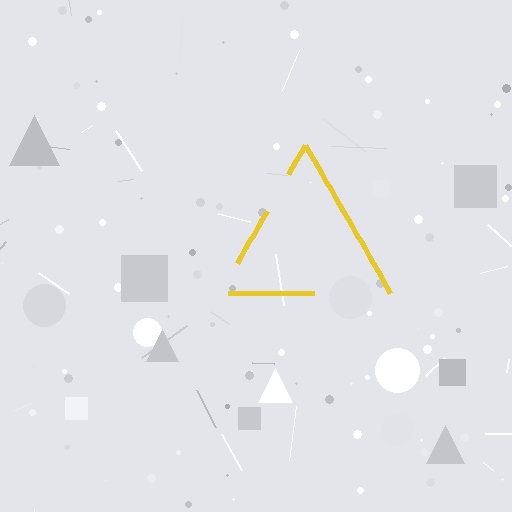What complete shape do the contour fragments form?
The contour fragments form a triangle.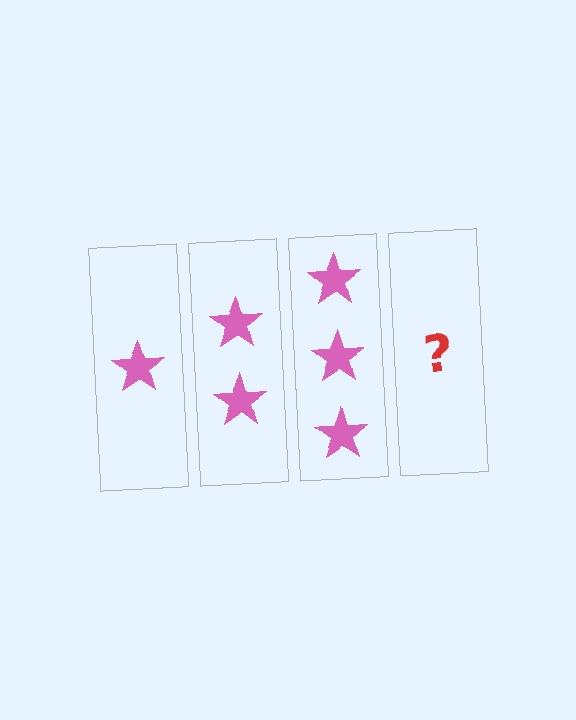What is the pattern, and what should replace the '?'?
The pattern is that each step adds one more star. The '?' should be 4 stars.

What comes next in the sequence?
The next element should be 4 stars.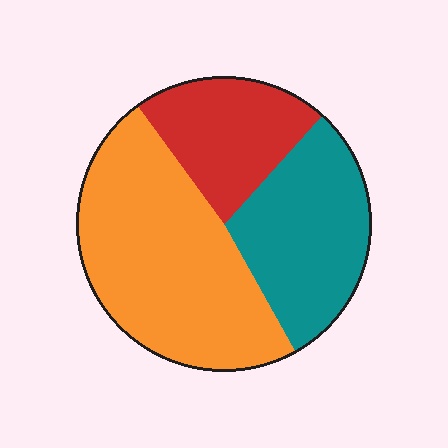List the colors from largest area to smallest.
From largest to smallest: orange, teal, red.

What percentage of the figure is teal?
Teal covers roughly 30% of the figure.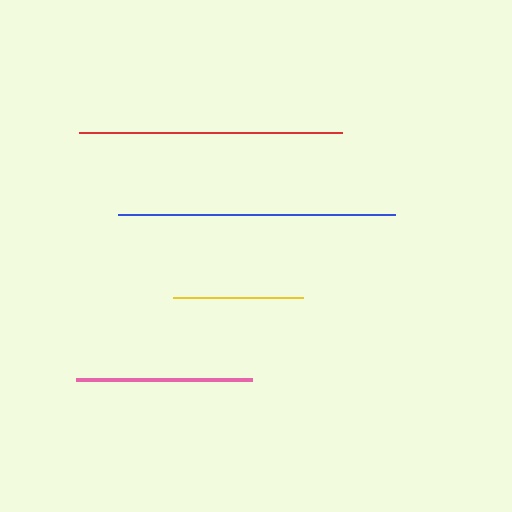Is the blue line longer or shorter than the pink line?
The blue line is longer than the pink line.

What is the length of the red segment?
The red segment is approximately 263 pixels long.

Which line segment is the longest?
The blue line is the longest at approximately 277 pixels.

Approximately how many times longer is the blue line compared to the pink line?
The blue line is approximately 1.6 times the length of the pink line.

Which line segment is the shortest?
The yellow line is the shortest at approximately 130 pixels.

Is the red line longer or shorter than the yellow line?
The red line is longer than the yellow line.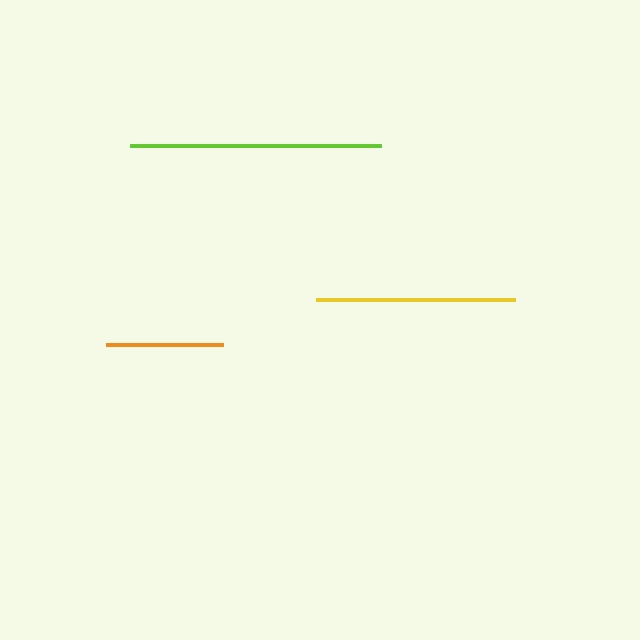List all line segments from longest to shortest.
From longest to shortest: lime, yellow, orange.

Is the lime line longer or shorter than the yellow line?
The lime line is longer than the yellow line.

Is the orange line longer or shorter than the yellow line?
The yellow line is longer than the orange line.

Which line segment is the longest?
The lime line is the longest at approximately 251 pixels.